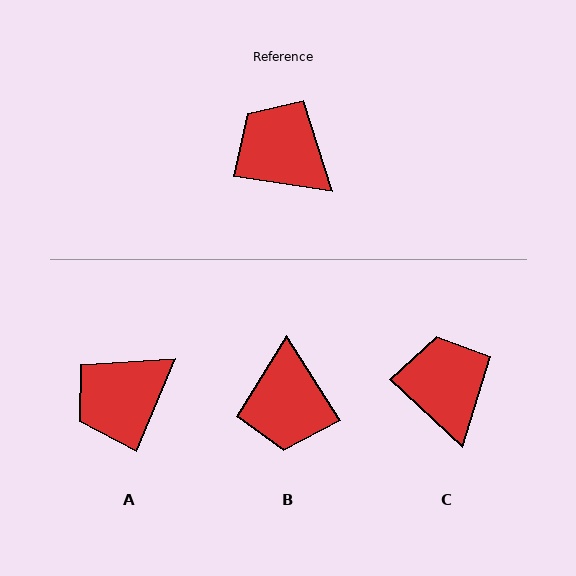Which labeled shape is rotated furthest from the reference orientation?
B, about 131 degrees away.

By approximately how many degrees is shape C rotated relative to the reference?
Approximately 35 degrees clockwise.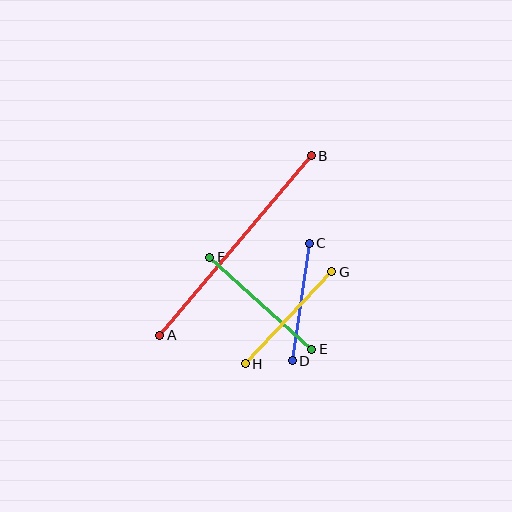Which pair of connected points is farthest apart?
Points A and B are farthest apart.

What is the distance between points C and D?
The distance is approximately 119 pixels.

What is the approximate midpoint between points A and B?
The midpoint is at approximately (235, 246) pixels.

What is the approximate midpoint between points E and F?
The midpoint is at approximately (261, 303) pixels.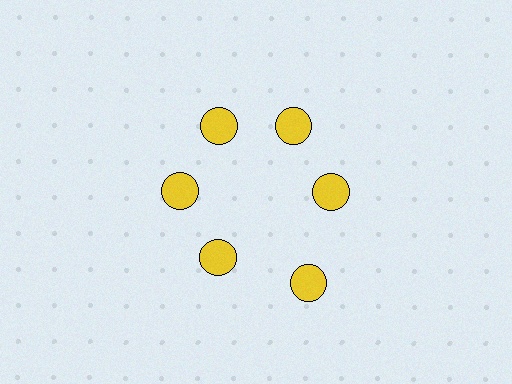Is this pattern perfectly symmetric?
No. The 6 yellow circles are arranged in a ring, but one element near the 5 o'clock position is pushed outward from the center, breaking the 6-fold rotational symmetry.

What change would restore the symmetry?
The symmetry would be restored by moving it inward, back onto the ring so that all 6 circles sit at equal angles and equal distance from the center.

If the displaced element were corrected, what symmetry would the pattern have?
It would have 6-fold rotational symmetry — the pattern would map onto itself every 60 degrees.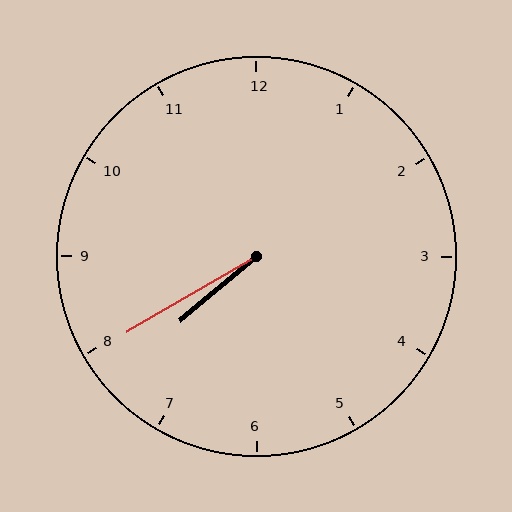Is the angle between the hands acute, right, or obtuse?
It is acute.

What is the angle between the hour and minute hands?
Approximately 10 degrees.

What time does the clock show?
7:40.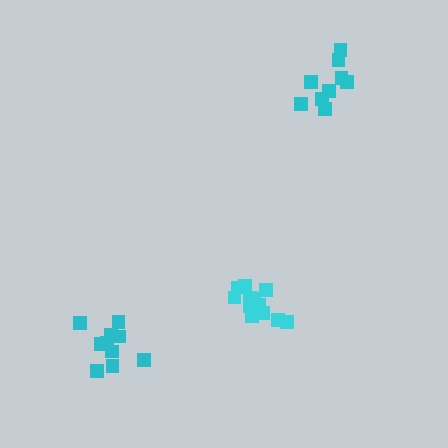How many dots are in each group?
Group 1: 12 dots, Group 2: 9 dots, Group 3: 10 dots (31 total).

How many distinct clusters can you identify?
There are 3 distinct clusters.